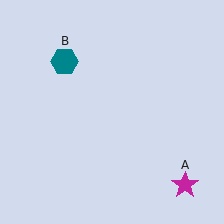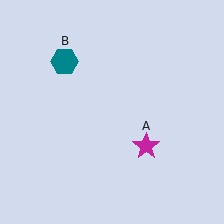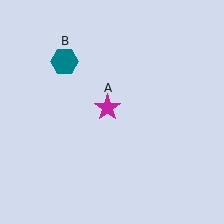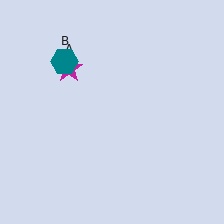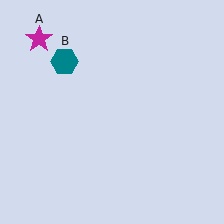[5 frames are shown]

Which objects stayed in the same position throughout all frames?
Teal hexagon (object B) remained stationary.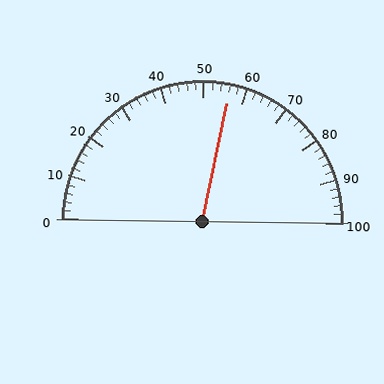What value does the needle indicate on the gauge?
The needle indicates approximately 56.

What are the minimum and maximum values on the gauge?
The gauge ranges from 0 to 100.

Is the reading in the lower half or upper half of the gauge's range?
The reading is in the upper half of the range (0 to 100).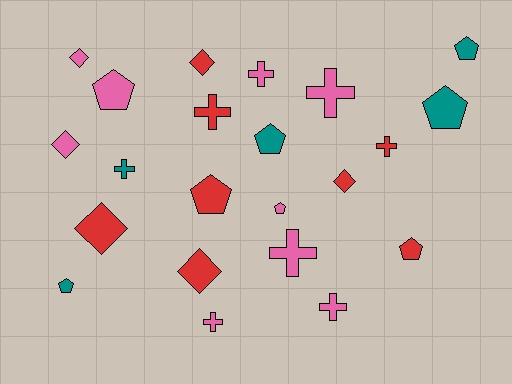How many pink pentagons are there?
There are 2 pink pentagons.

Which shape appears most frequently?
Cross, with 8 objects.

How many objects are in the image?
There are 22 objects.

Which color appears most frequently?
Pink, with 9 objects.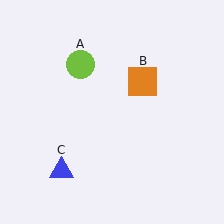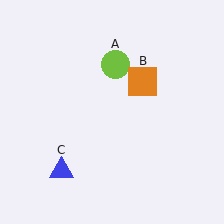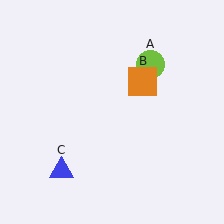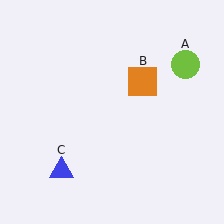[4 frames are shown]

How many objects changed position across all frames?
1 object changed position: lime circle (object A).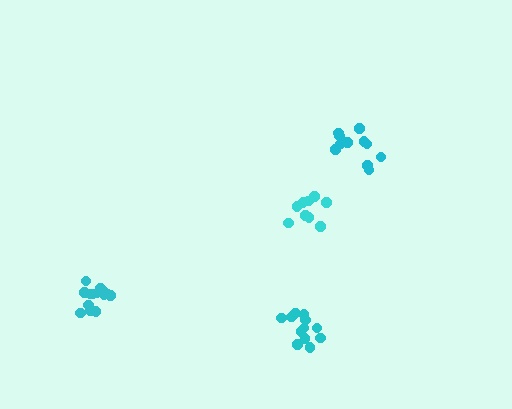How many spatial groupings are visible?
There are 4 spatial groupings.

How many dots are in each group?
Group 1: 12 dots, Group 2: 15 dots, Group 3: 11 dots, Group 4: 10 dots (48 total).